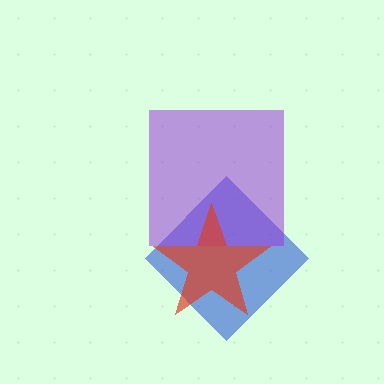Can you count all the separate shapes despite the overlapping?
Yes, there are 3 separate shapes.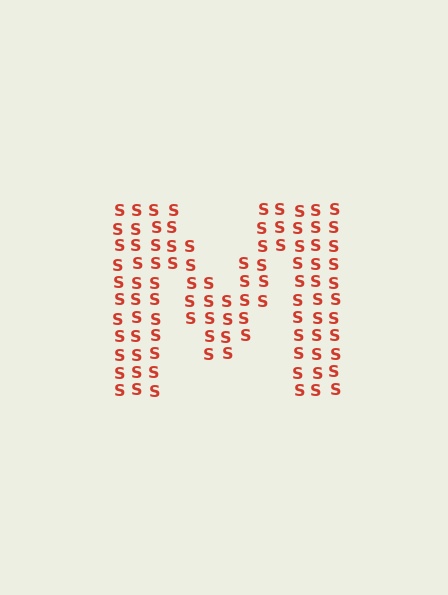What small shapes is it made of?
It is made of small letter S's.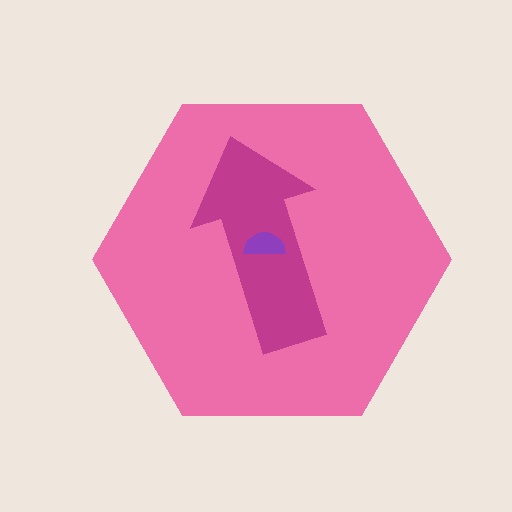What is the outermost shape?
The pink hexagon.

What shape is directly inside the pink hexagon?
The magenta arrow.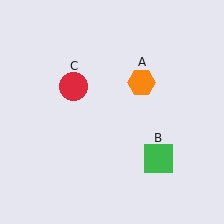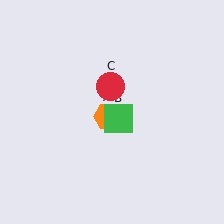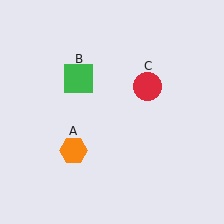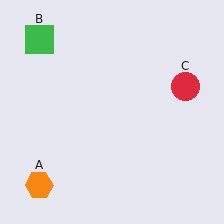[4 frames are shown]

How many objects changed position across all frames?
3 objects changed position: orange hexagon (object A), green square (object B), red circle (object C).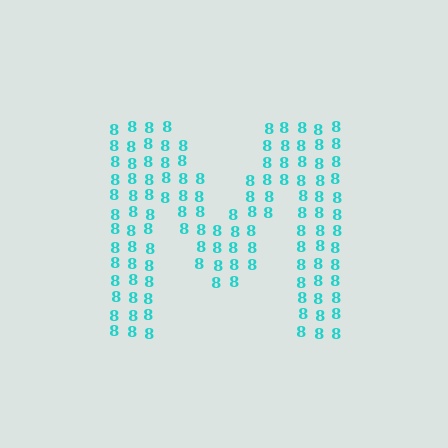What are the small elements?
The small elements are digit 8's.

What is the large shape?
The large shape is the letter M.